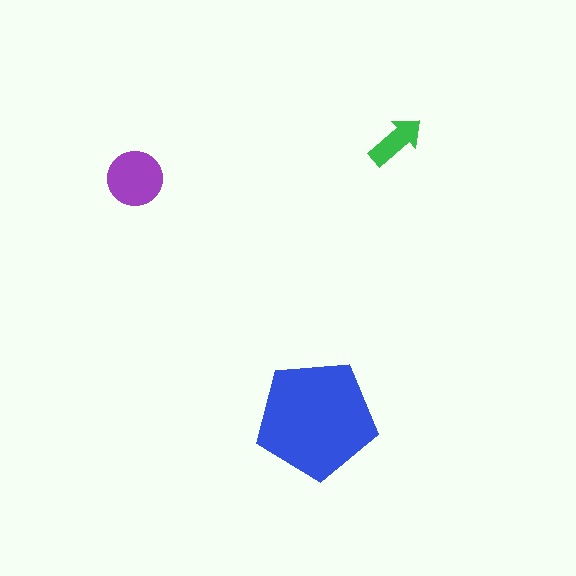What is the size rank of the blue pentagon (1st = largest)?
1st.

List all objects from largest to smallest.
The blue pentagon, the purple circle, the green arrow.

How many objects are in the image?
There are 3 objects in the image.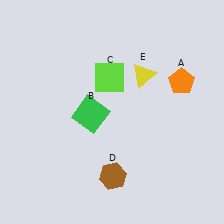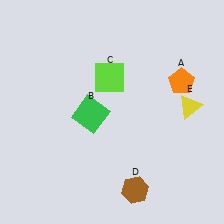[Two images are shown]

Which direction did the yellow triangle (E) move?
The yellow triangle (E) moved right.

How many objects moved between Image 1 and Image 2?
2 objects moved between the two images.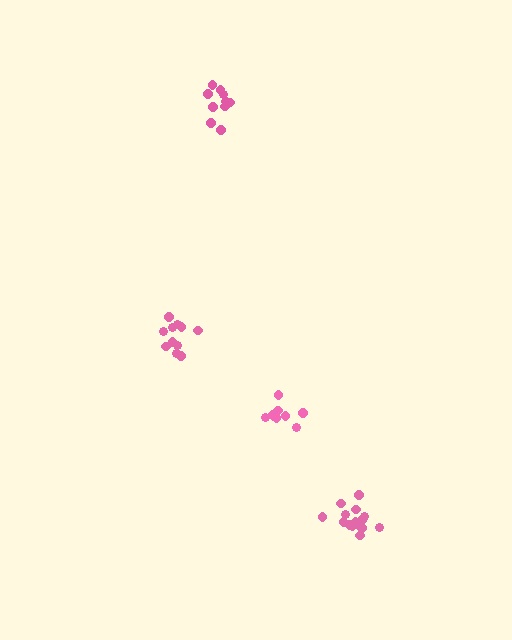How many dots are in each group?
Group 1: 11 dots, Group 2: 9 dots, Group 3: 10 dots, Group 4: 15 dots (45 total).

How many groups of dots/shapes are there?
There are 4 groups.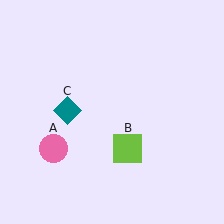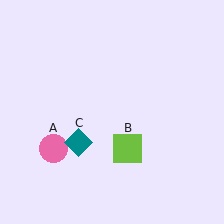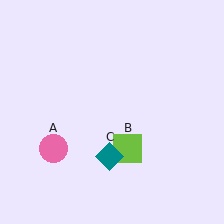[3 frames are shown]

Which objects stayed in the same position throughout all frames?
Pink circle (object A) and lime square (object B) remained stationary.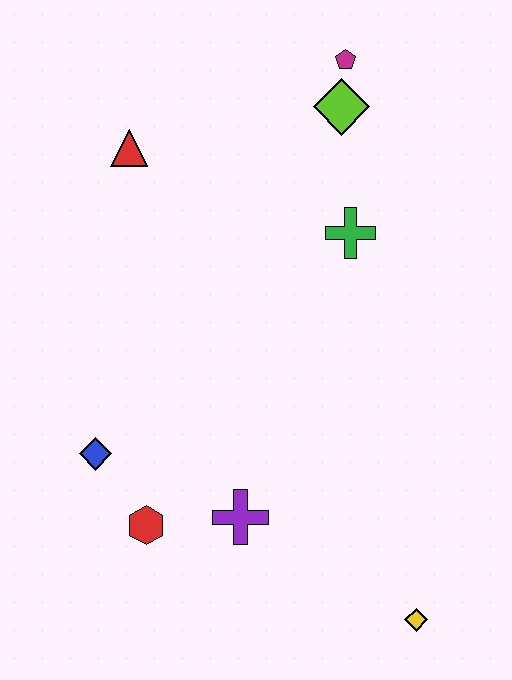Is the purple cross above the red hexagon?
Yes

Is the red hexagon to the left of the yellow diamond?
Yes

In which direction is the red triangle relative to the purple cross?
The red triangle is above the purple cross.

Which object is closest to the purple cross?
The red hexagon is closest to the purple cross.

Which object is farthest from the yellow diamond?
The magenta pentagon is farthest from the yellow diamond.